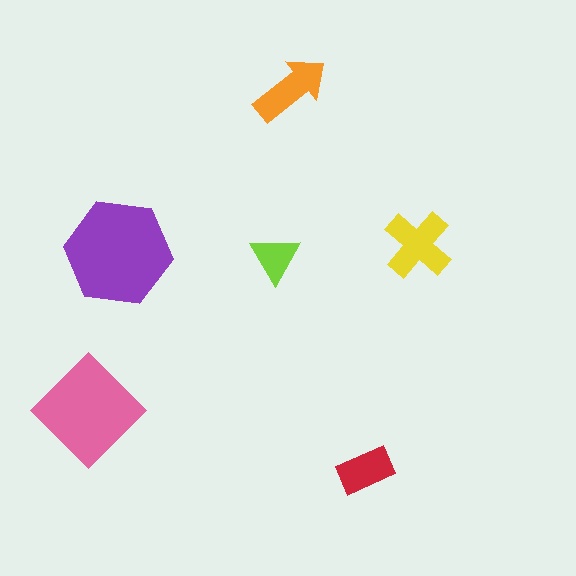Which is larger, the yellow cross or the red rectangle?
The yellow cross.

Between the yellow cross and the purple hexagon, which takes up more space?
The purple hexagon.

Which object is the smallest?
The lime triangle.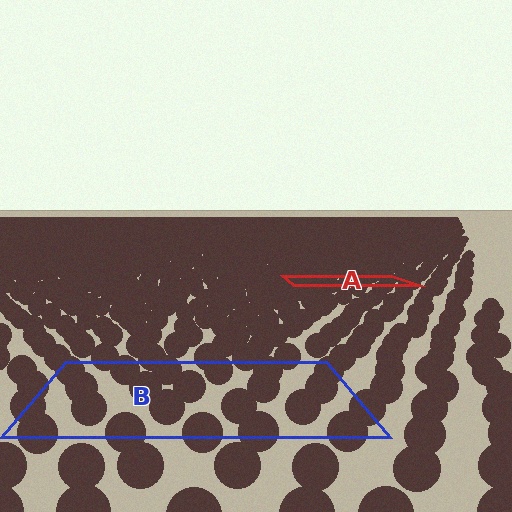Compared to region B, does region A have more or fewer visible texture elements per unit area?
Region A has more texture elements per unit area — they are packed more densely because it is farther away.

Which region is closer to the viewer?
Region B is closer. The texture elements there are larger and more spread out.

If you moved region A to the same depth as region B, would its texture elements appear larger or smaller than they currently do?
They would appear larger. At a closer depth, the same texture elements are projected at a bigger on-screen size.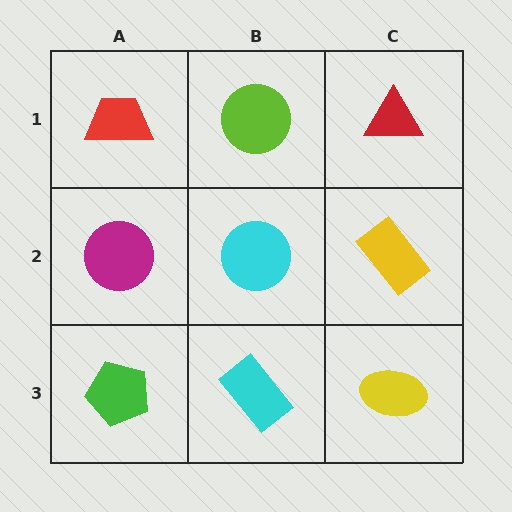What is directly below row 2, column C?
A yellow ellipse.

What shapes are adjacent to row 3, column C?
A yellow rectangle (row 2, column C), a cyan rectangle (row 3, column B).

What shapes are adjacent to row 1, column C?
A yellow rectangle (row 2, column C), a lime circle (row 1, column B).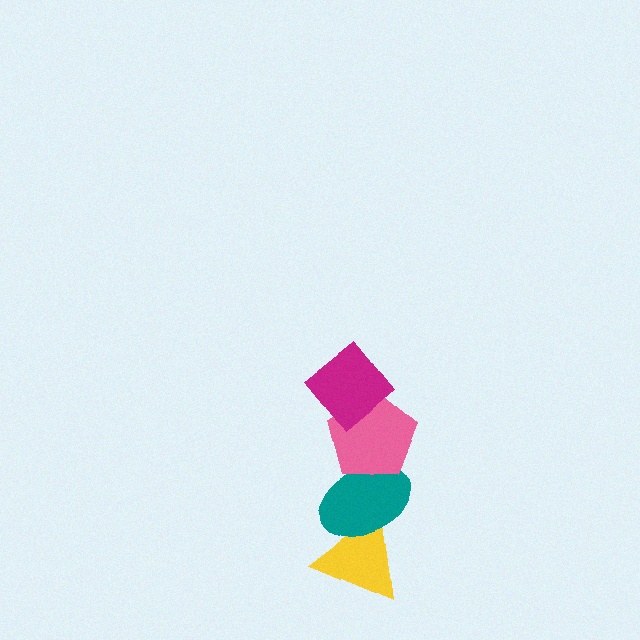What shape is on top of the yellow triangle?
The teal ellipse is on top of the yellow triangle.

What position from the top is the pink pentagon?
The pink pentagon is 2nd from the top.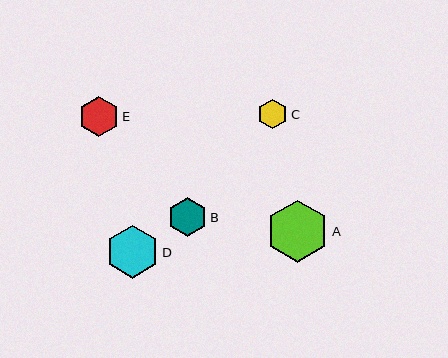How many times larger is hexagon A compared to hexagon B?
Hexagon A is approximately 1.6 times the size of hexagon B.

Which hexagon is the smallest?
Hexagon C is the smallest with a size of approximately 30 pixels.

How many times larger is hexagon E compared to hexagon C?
Hexagon E is approximately 1.3 times the size of hexagon C.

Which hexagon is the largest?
Hexagon A is the largest with a size of approximately 62 pixels.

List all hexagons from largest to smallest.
From largest to smallest: A, D, E, B, C.